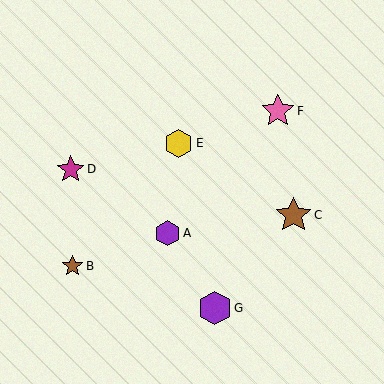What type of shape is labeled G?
Shape G is a purple hexagon.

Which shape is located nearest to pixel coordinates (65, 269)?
The brown star (labeled B) at (72, 266) is nearest to that location.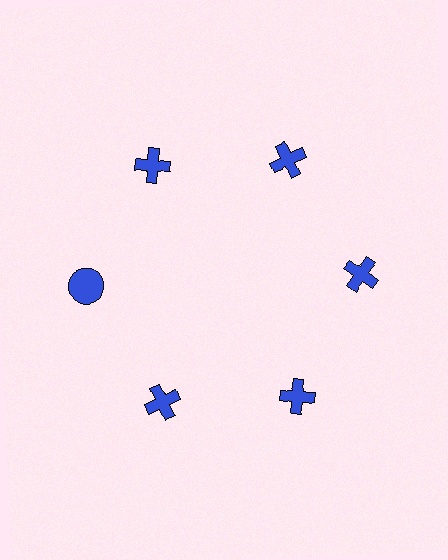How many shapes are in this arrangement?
There are 6 shapes arranged in a ring pattern.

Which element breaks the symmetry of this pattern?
The blue circle at roughly the 9 o'clock position breaks the symmetry. All other shapes are blue crosses.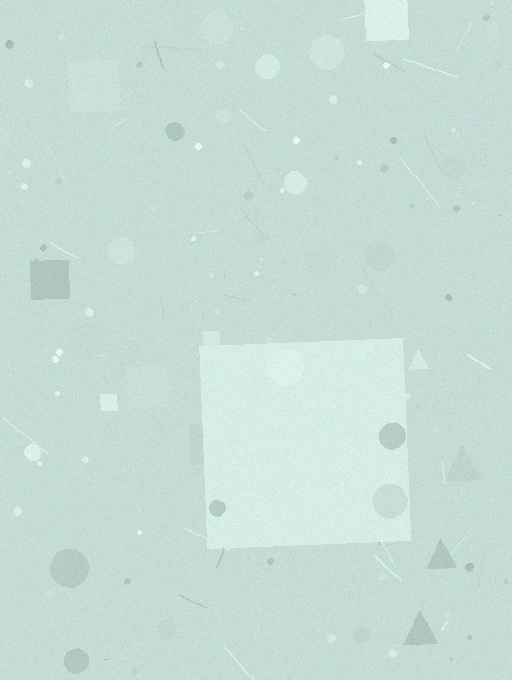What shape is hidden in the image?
A square is hidden in the image.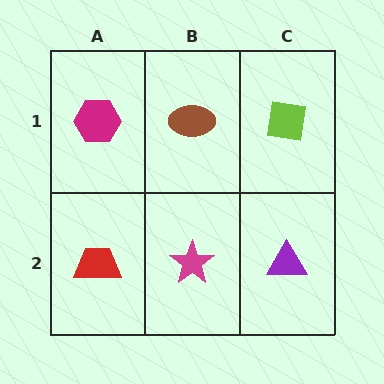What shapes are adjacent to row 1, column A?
A red trapezoid (row 2, column A), a brown ellipse (row 1, column B).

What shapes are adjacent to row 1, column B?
A magenta star (row 2, column B), a magenta hexagon (row 1, column A), a lime square (row 1, column C).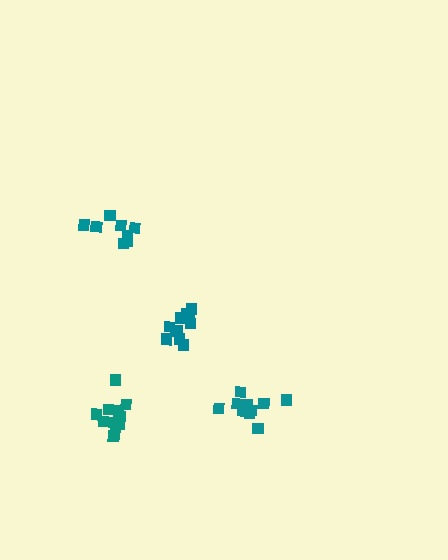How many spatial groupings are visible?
There are 4 spatial groupings.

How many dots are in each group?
Group 1: 11 dots, Group 2: 10 dots, Group 3: 10 dots, Group 4: 8 dots (39 total).